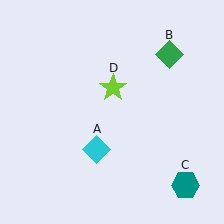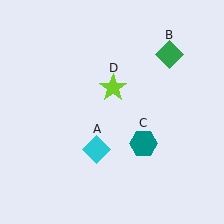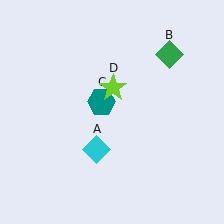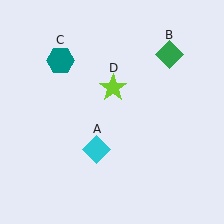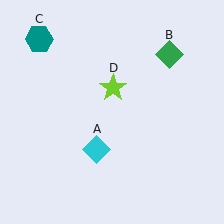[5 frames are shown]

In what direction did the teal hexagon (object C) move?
The teal hexagon (object C) moved up and to the left.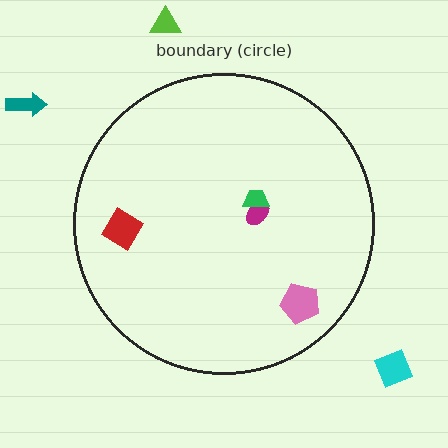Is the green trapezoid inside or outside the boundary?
Inside.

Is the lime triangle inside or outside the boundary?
Outside.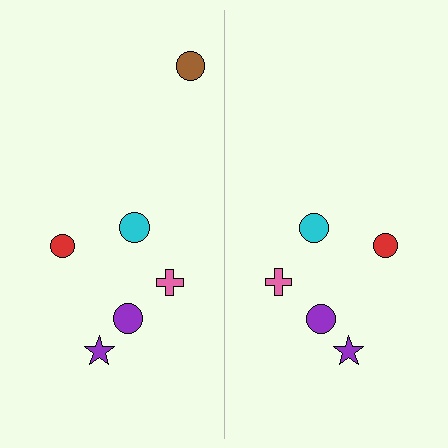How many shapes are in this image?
There are 11 shapes in this image.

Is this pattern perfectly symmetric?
No, the pattern is not perfectly symmetric. A brown circle is missing from the right side.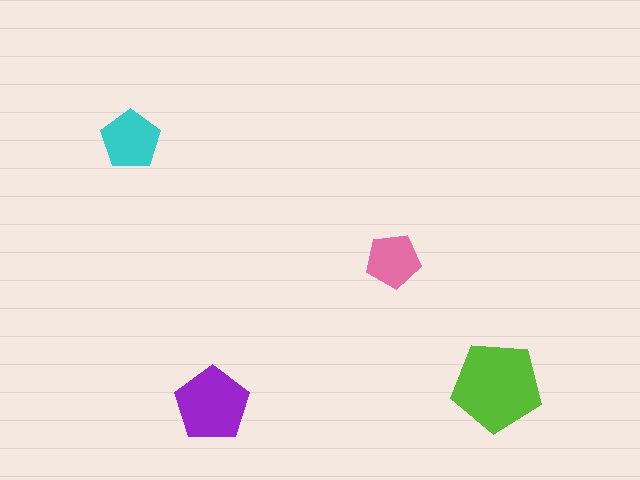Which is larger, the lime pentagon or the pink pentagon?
The lime one.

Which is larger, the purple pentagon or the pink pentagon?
The purple one.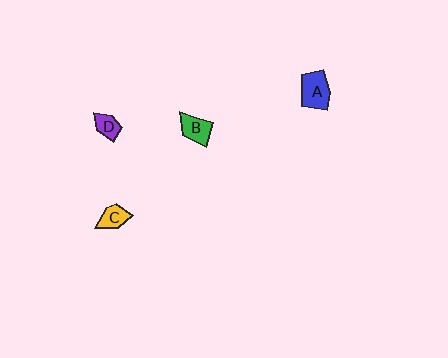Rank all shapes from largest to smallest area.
From largest to smallest: A (blue), B (green), C (yellow), D (purple).